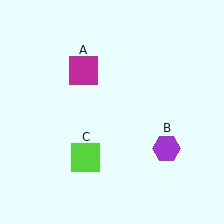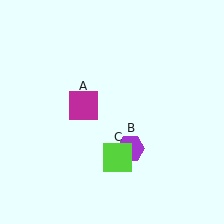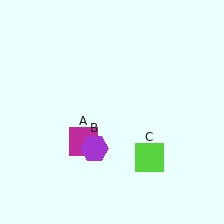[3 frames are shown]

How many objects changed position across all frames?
3 objects changed position: magenta square (object A), purple hexagon (object B), lime square (object C).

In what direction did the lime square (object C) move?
The lime square (object C) moved right.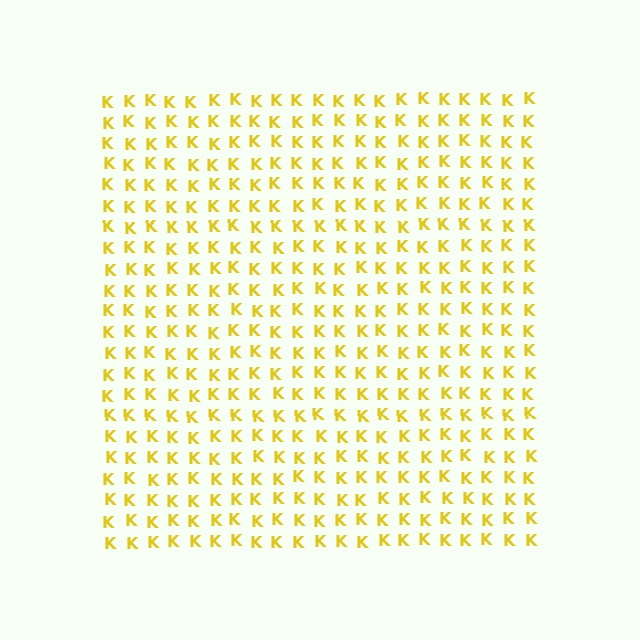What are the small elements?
The small elements are letter K's.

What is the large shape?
The large shape is a square.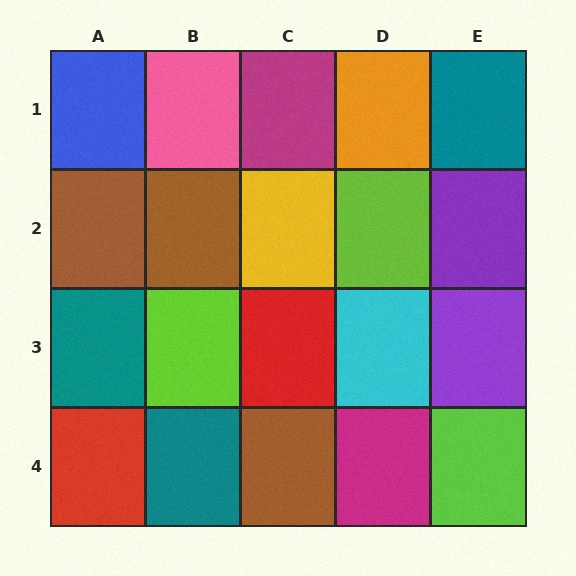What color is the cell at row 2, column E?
Purple.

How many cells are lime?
3 cells are lime.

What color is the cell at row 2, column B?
Brown.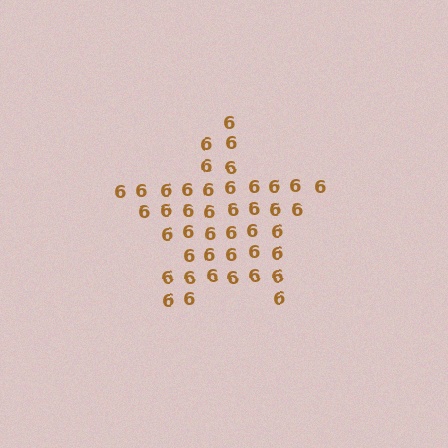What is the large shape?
The large shape is a star.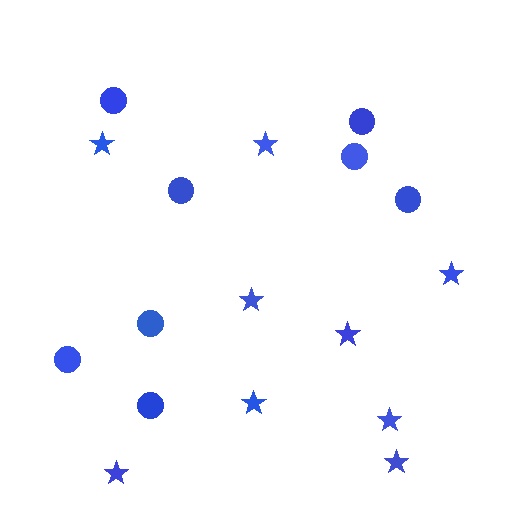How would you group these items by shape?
There are 2 groups: one group of stars (9) and one group of circles (8).